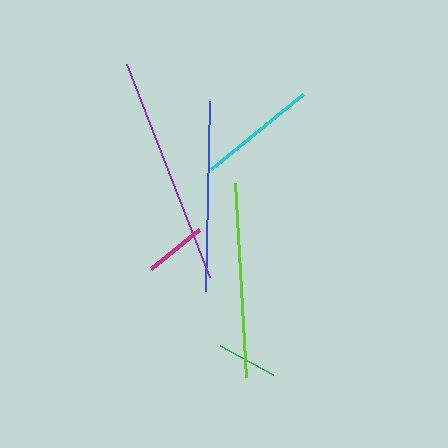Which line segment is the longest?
The purple line is the longest at approximately 229 pixels.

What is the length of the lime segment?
The lime segment is approximately 194 pixels long.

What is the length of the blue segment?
The blue segment is approximately 190 pixels long.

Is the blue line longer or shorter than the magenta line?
The blue line is longer than the magenta line.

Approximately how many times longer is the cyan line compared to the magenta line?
The cyan line is approximately 1.9 times the length of the magenta line.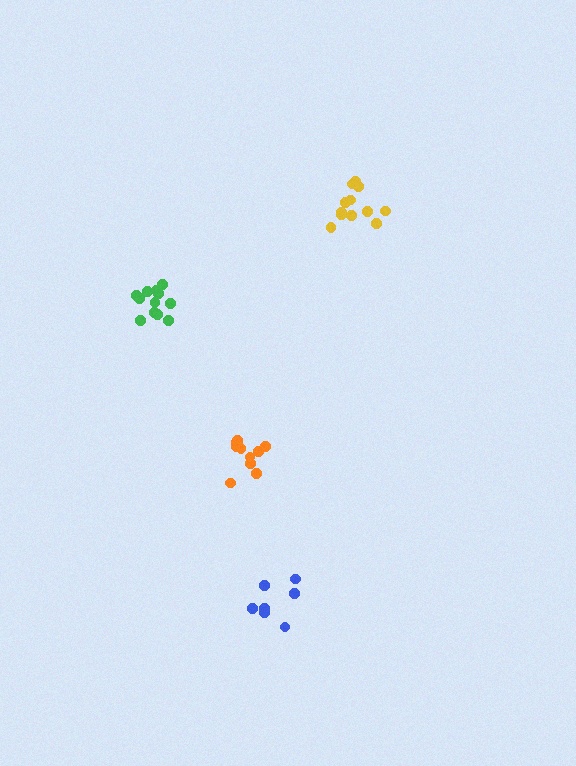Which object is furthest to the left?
The green cluster is leftmost.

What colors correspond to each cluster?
The clusters are colored: orange, yellow, blue, green.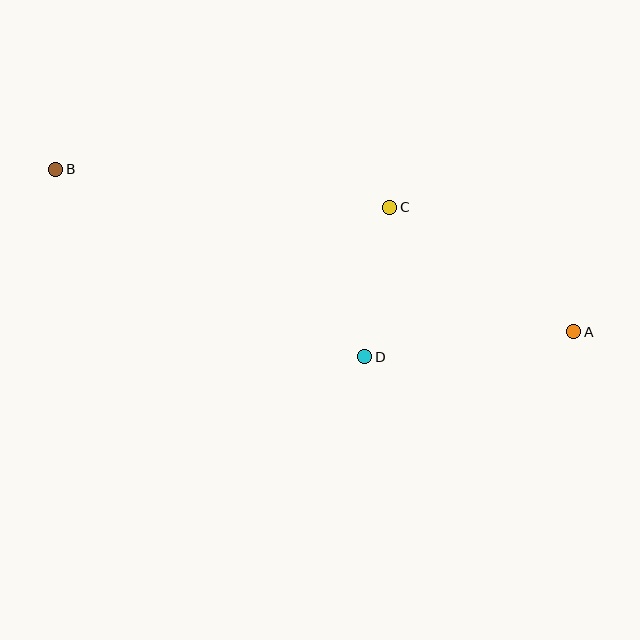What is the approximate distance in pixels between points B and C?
The distance between B and C is approximately 337 pixels.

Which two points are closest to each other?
Points C and D are closest to each other.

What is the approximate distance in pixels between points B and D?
The distance between B and D is approximately 362 pixels.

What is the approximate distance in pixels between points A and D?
The distance between A and D is approximately 210 pixels.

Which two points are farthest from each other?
Points A and B are farthest from each other.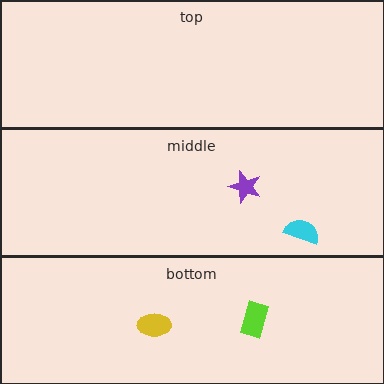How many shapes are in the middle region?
2.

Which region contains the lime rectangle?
The bottom region.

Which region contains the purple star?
The middle region.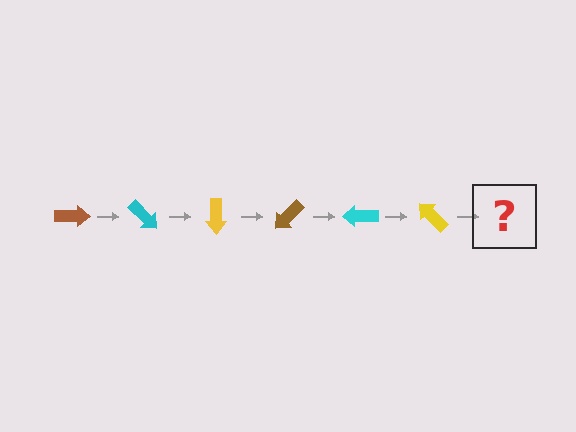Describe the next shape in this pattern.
It should be a brown arrow, rotated 270 degrees from the start.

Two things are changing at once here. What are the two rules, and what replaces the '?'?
The two rules are that it rotates 45 degrees each step and the color cycles through brown, cyan, and yellow. The '?' should be a brown arrow, rotated 270 degrees from the start.